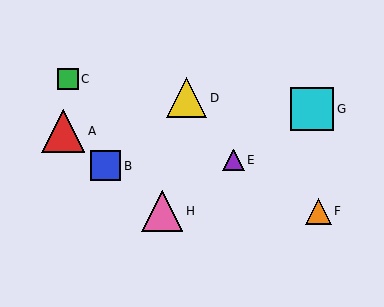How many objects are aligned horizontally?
2 objects (F, H) are aligned horizontally.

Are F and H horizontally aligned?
Yes, both are at y≈211.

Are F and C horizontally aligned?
No, F is at y≈211 and C is at y≈79.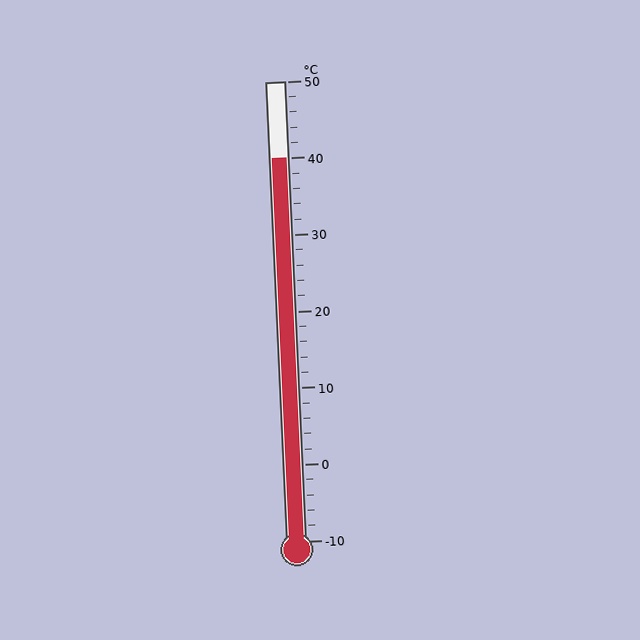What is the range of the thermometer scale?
The thermometer scale ranges from -10°C to 50°C.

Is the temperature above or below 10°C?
The temperature is above 10°C.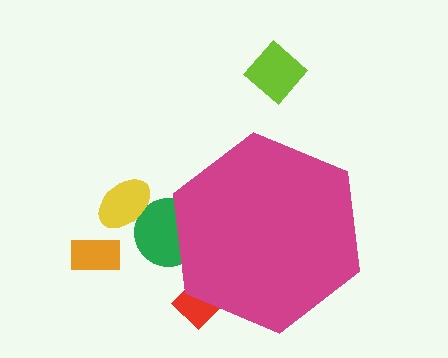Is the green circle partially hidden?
Yes, the green circle is partially hidden behind the magenta hexagon.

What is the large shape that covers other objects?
A magenta hexagon.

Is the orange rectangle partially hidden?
No, the orange rectangle is fully visible.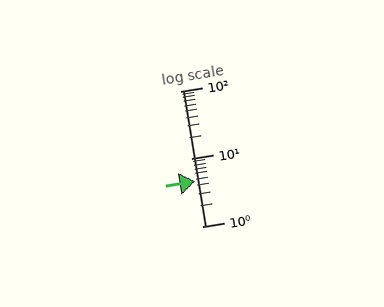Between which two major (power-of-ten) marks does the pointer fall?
The pointer is between 1 and 10.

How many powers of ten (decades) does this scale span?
The scale spans 2 decades, from 1 to 100.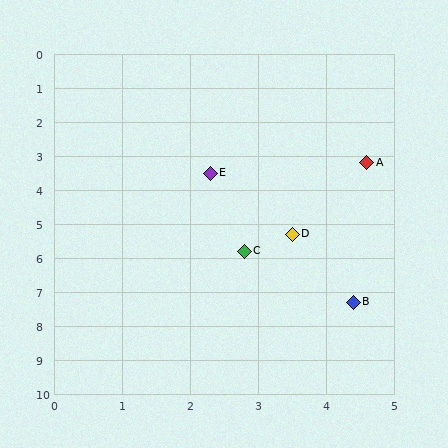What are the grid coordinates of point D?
Point D is at approximately (3.5, 5.3).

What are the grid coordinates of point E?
Point E is at approximately (2.3, 3.5).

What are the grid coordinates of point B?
Point B is at approximately (4.4, 7.3).